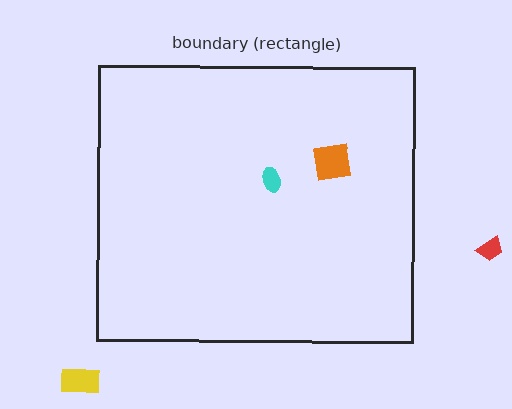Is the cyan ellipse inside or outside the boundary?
Inside.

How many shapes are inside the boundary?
2 inside, 2 outside.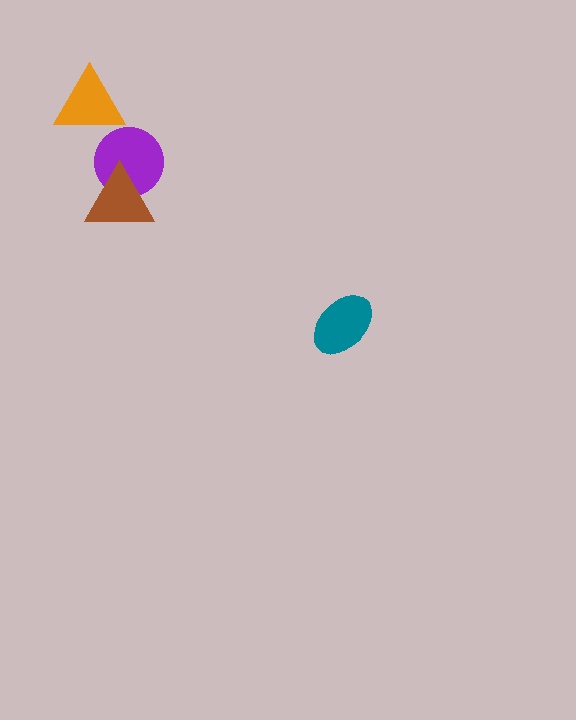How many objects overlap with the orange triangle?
0 objects overlap with the orange triangle.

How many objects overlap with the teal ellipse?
0 objects overlap with the teal ellipse.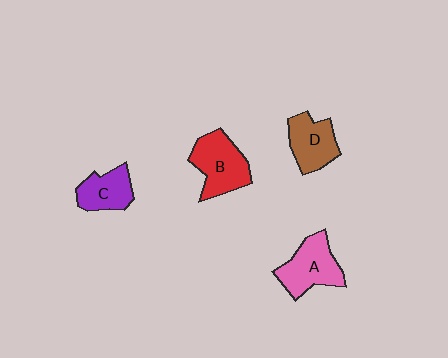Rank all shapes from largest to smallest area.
From largest to smallest: B (red), A (pink), D (brown), C (purple).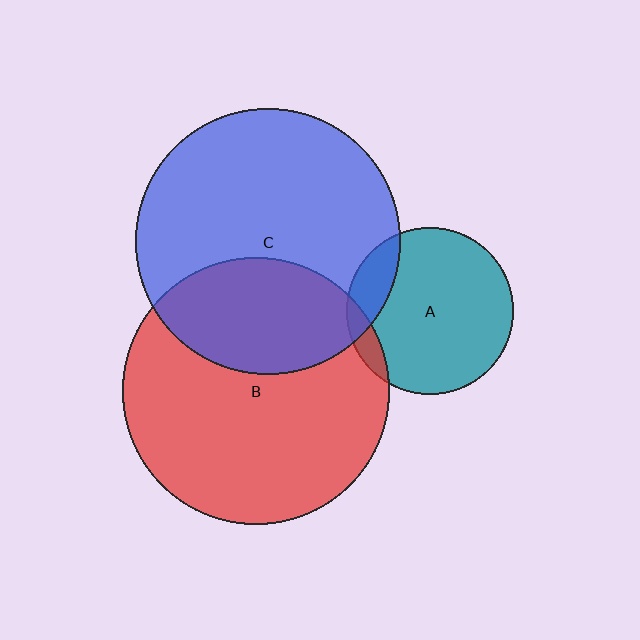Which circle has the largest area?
Circle B (red).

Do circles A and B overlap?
Yes.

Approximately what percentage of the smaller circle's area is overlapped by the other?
Approximately 10%.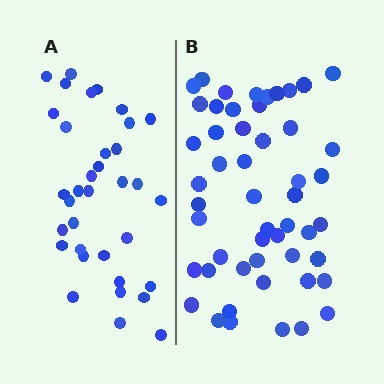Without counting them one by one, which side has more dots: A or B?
Region B (the right region) has more dots.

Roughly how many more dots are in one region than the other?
Region B has approximately 15 more dots than region A.